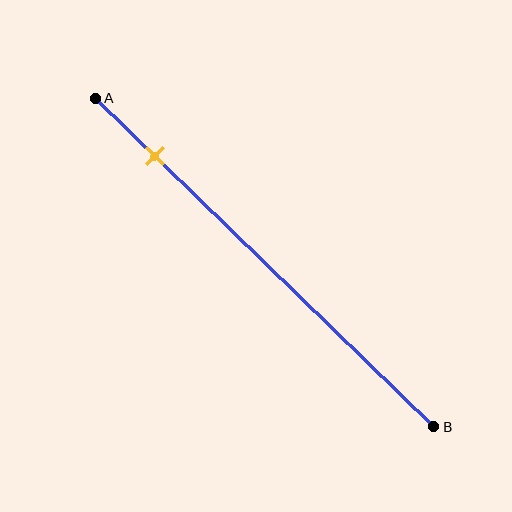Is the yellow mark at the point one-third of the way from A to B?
No, the mark is at about 20% from A, not at the 33% one-third point.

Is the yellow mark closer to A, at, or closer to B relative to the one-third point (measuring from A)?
The yellow mark is closer to point A than the one-third point of segment AB.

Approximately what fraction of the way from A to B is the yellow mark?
The yellow mark is approximately 20% of the way from A to B.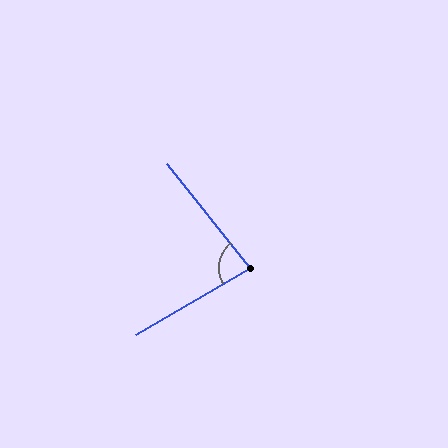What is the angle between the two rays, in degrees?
Approximately 82 degrees.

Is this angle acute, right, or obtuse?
It is acute.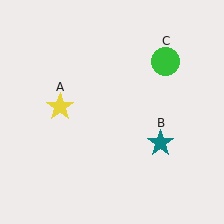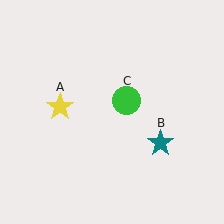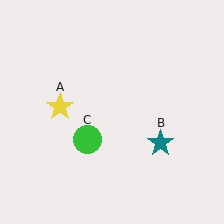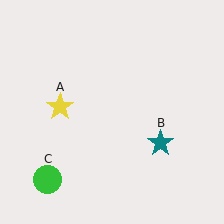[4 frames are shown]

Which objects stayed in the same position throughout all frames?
Yellow star (object A) and teal star (object B) remained stationary.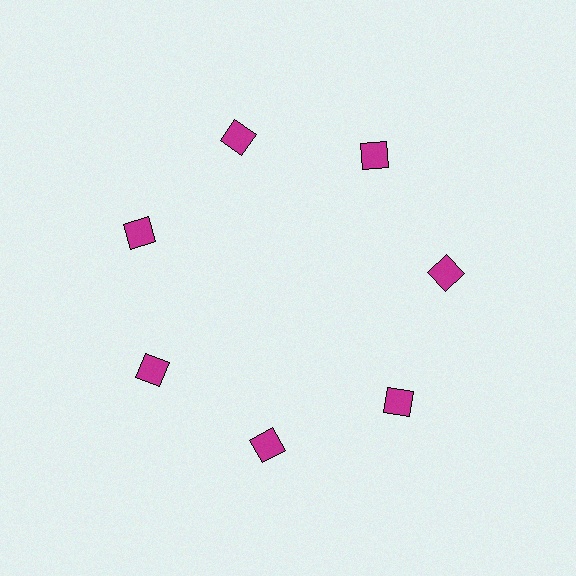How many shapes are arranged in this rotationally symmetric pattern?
There are 7 shapes, arranged in 7 groups of 1.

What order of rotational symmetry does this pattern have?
This pattern has 7-fold rotational symmetry.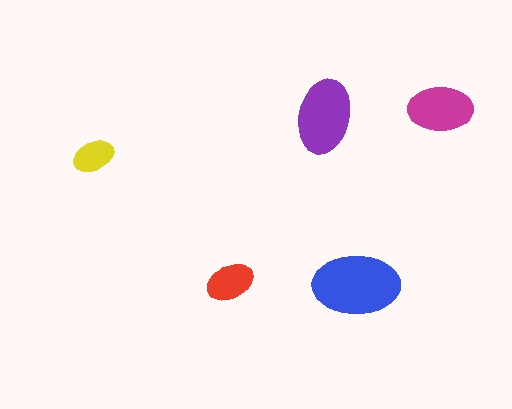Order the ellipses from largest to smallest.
the blue one, the purple one, the magenta one, the red one, the yellow one.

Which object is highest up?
The magenta ellipse is topmost.